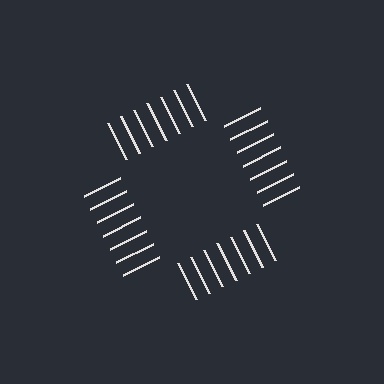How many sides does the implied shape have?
4 sides — the line-ends trace a square.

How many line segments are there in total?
28 — 7 along each of the 4 edges.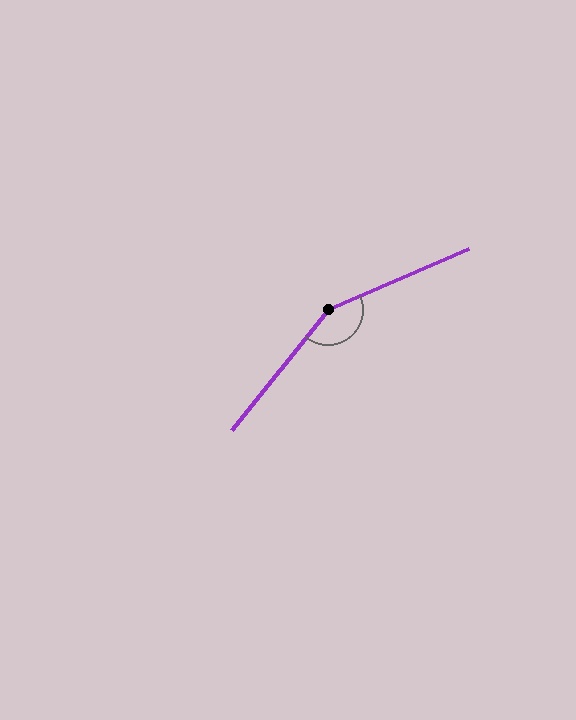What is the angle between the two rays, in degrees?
Approximately 152 degrees.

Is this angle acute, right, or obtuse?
It is obtuse.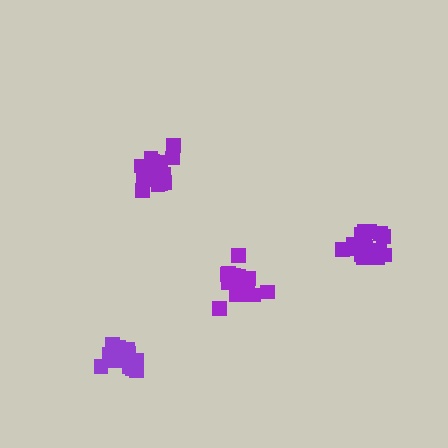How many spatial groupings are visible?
There are 4 spatial groupings.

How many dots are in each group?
Group 1: 17 dots, Group 2: 16 dots, Group 3: 18 dots, Group 4: 19 dots (70 total).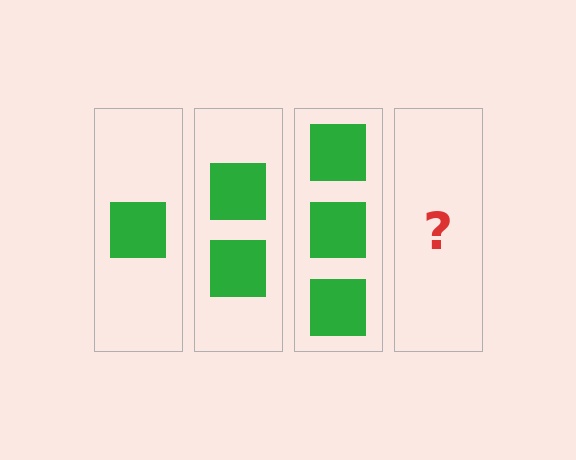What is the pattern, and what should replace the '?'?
The pattern is that each step adds one more square. The '?' should be 4 squares.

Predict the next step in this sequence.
The next step is 4 squares.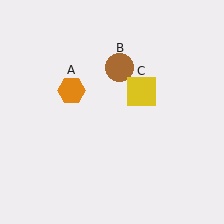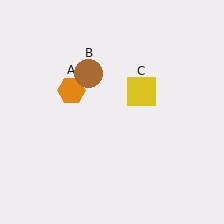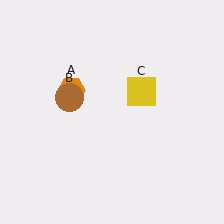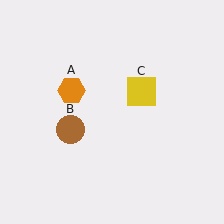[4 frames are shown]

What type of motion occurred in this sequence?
The brown circle (object B) rotated counterclockwise around the center of the scene.